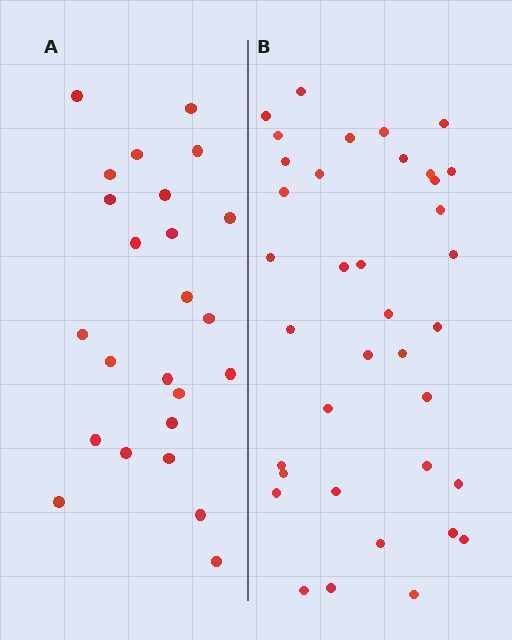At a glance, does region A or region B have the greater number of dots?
Region B (the right region) has more dots.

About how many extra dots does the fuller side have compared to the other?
Region B has approximately 15 more dots than region A.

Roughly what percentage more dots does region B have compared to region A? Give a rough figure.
About 55% more.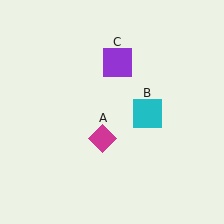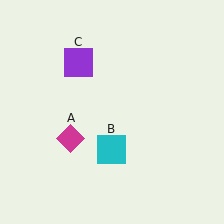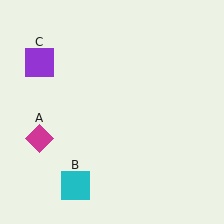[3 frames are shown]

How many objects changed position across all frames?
3 objects changed position: magenta diamond (object A), cyan square (object B), purple square (object C).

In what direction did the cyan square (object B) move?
The cyan square (object B) moved down and to the left.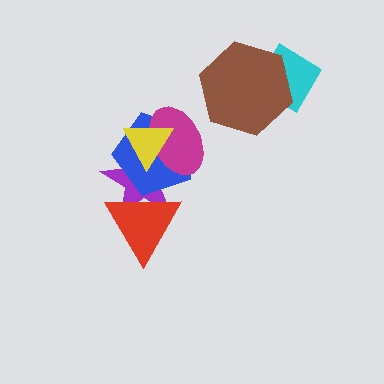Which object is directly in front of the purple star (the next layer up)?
The blue pentagon is directly in front of the purple star.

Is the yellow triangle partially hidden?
No, no other shape covers it.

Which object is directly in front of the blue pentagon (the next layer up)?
The red triangle is directly in front of the blue pentagon.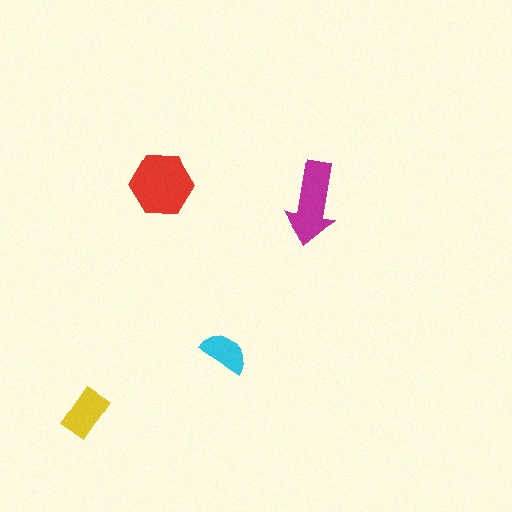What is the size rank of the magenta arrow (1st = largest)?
2nd.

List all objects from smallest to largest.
The cyan semicircle, the yellow rectangle, the magenta arrow, the red hexagon.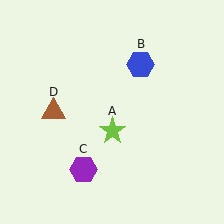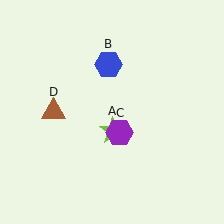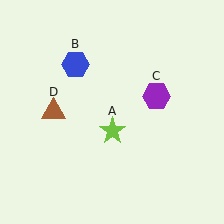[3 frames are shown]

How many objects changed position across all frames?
2 objects changed position: blue hexagon (object B), purple hexagon (object C).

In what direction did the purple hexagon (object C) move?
The purple hexagon (object C) moved up and to the right.